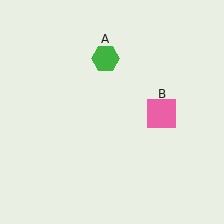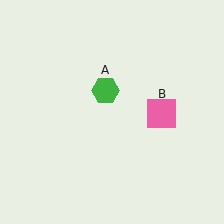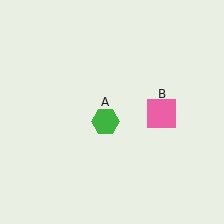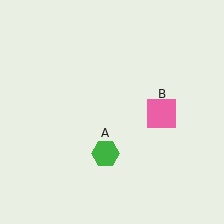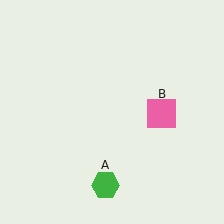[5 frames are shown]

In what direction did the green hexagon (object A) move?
The green hexagon (object A) moved down.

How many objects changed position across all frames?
1 object changed position: green hexagon (object A).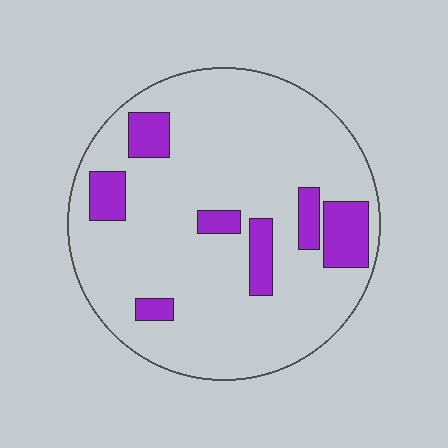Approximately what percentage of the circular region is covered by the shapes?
Approximately 15%.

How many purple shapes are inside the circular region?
7.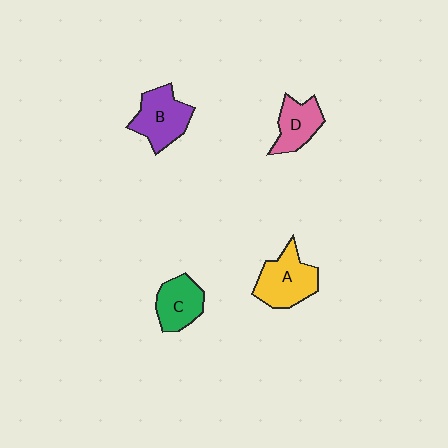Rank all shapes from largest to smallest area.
From largest to smallest: A (yellow), B (purple), C (green), D (pink).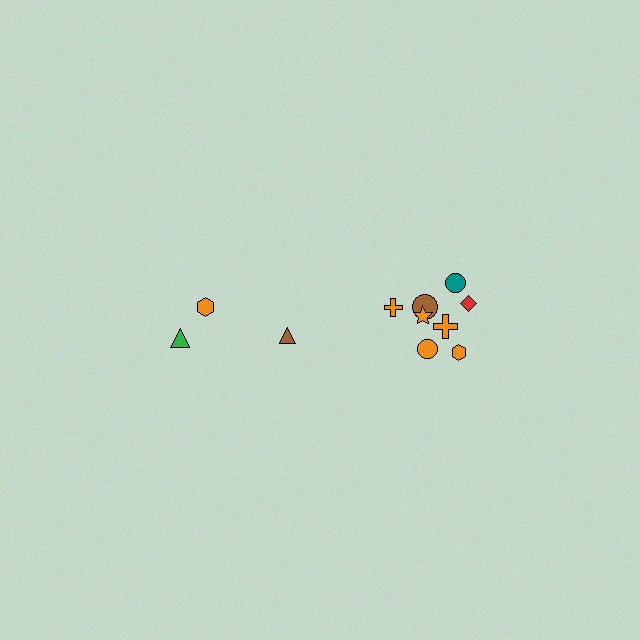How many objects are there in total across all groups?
There are 11 objects.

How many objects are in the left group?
There are 3 objects.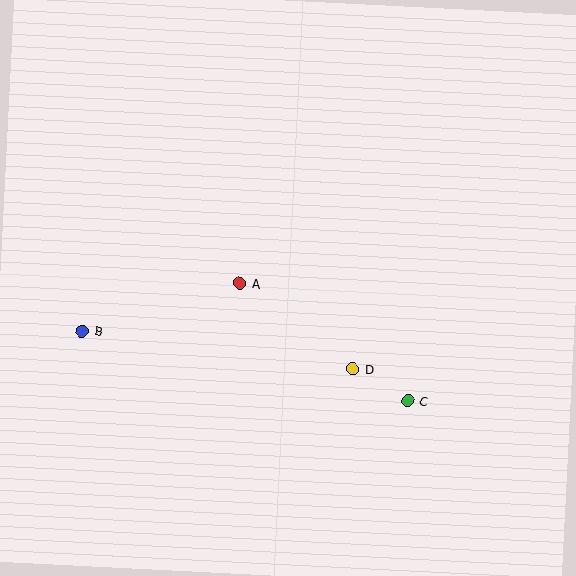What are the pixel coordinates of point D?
Point D is at (353, 369).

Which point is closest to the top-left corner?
Point B is closest to the top-left corner.